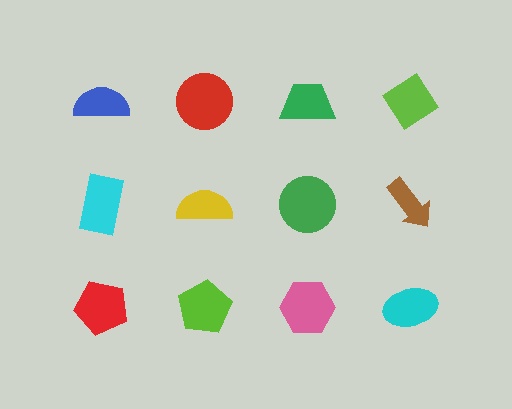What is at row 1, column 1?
A blue semicircle.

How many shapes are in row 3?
4 shapes.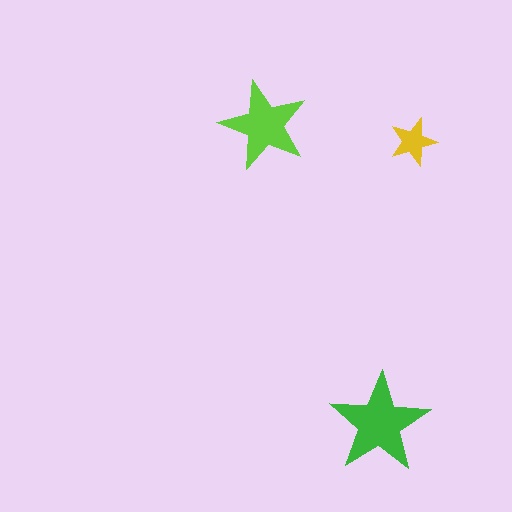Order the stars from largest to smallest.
the green one, the lime one, the yellow one.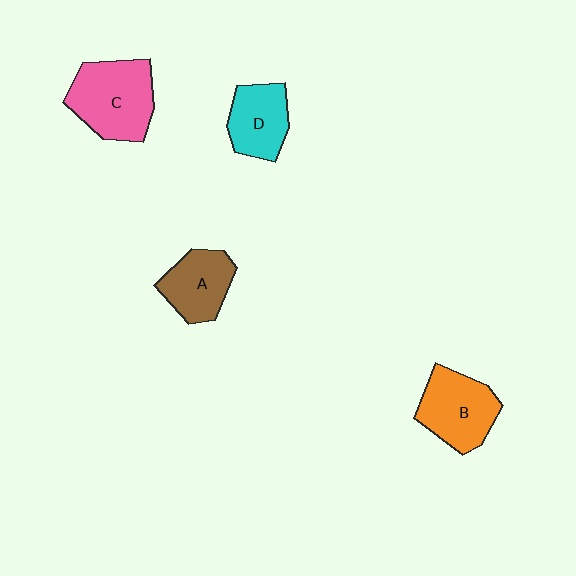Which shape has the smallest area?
Shape D (cyan).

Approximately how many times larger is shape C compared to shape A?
Approximately 1.4 times.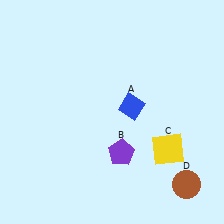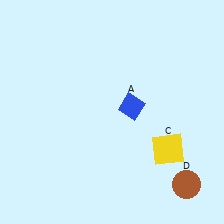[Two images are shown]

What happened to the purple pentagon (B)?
The purple pentagon (B) was removed in Image 2. It was in the bottom-right area of Image 1.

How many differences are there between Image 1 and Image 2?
There is 1 difference between the two images.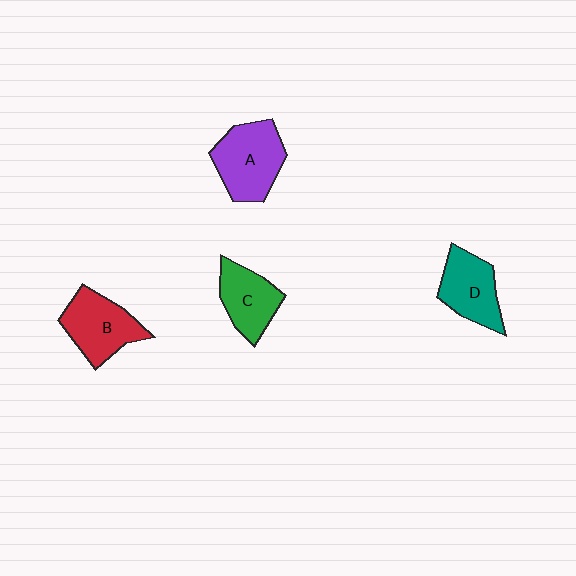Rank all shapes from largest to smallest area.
From largest to smallest: A (purple), B (red), D (teal), C (green).